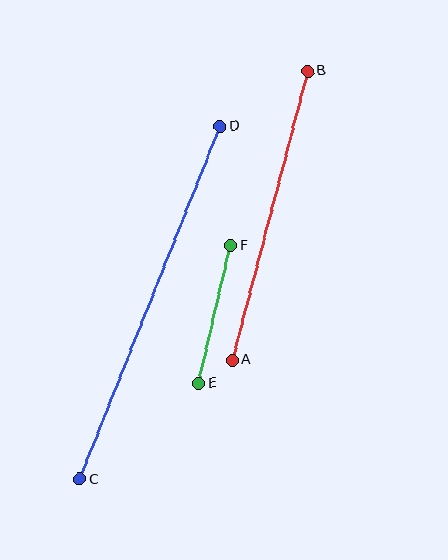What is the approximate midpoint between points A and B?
The midpoint is at approximately (270, 216) pixels.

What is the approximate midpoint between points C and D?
The midpoint is at approximately (150, 303) pixels.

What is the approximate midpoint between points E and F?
The midpoint is at approximately (215, 315) pixels.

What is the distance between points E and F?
The distance is approximately 142 pixels.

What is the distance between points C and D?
The distance is approximately 380 pixels.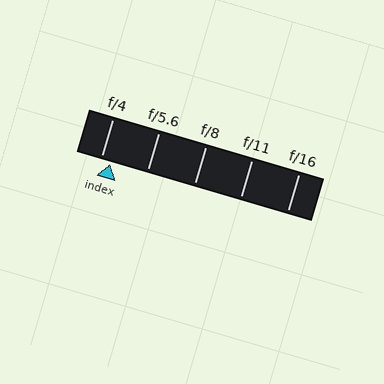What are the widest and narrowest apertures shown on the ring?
The widest aperture shown is f/4 and the narrowest is f/16.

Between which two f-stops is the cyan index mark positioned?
The index mark is between f/4 and f/5.6.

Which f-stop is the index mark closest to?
The index mark is closest to f/4.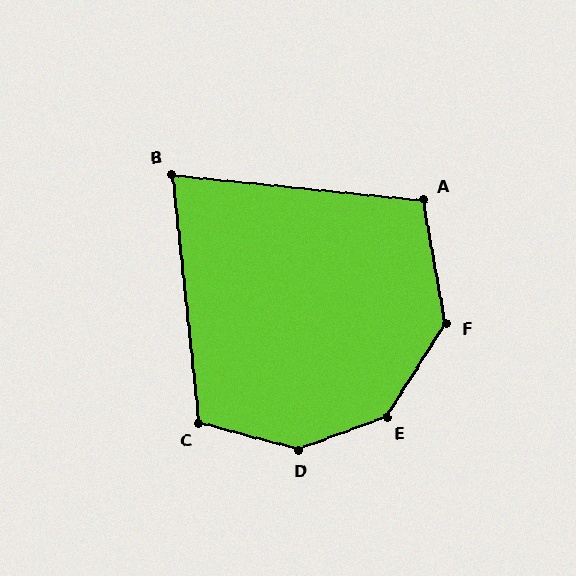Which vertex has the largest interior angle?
D, at approximately 145 degrees.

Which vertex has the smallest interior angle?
B, at approximately 78 degrees.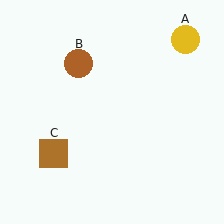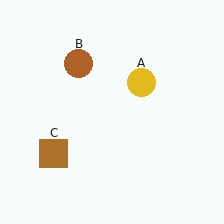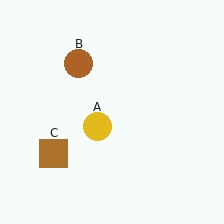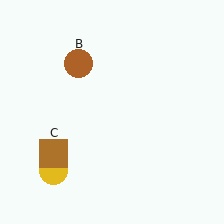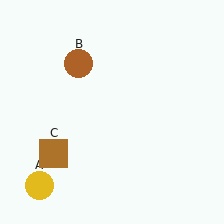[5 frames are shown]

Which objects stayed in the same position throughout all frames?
Brown circle (object B) and brown square (object C) remained stationary.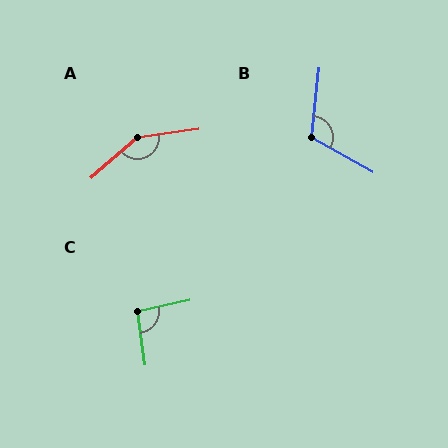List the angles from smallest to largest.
C (95°), B (113°), A (146°).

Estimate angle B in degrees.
Approximately 113 degrees.